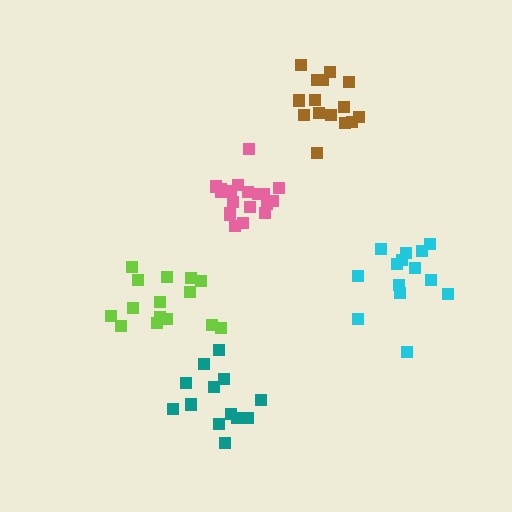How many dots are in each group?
Group 1: 13 dots, Group 2: 14 dots, Group 3: 19 dots, Group 4: 15 dots, Group 5: 15 dots (76 total).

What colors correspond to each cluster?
The clusters are colored: teal, cyan, pink, lime, brown.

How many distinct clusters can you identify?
There are 5 distinct clusters.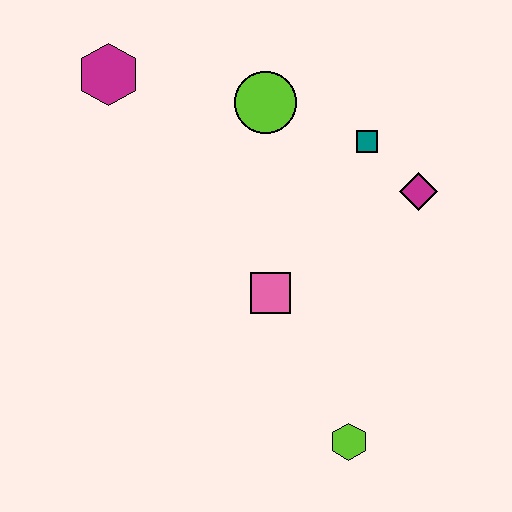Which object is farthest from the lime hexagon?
The magenta hexagon is farthest from the lime hexagon.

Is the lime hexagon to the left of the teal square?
Yes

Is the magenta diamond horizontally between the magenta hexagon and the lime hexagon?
No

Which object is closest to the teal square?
The magenta diamond is closest to the teal square.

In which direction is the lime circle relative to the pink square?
The lime circle is above the pink square.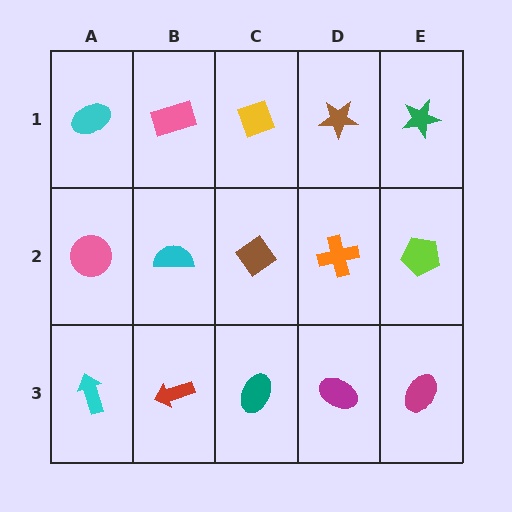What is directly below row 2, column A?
A cyan arrow.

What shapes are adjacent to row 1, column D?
An orange cross (row 2, column D), a yellow diamond (row 1, column C), a green star (row 1, column E).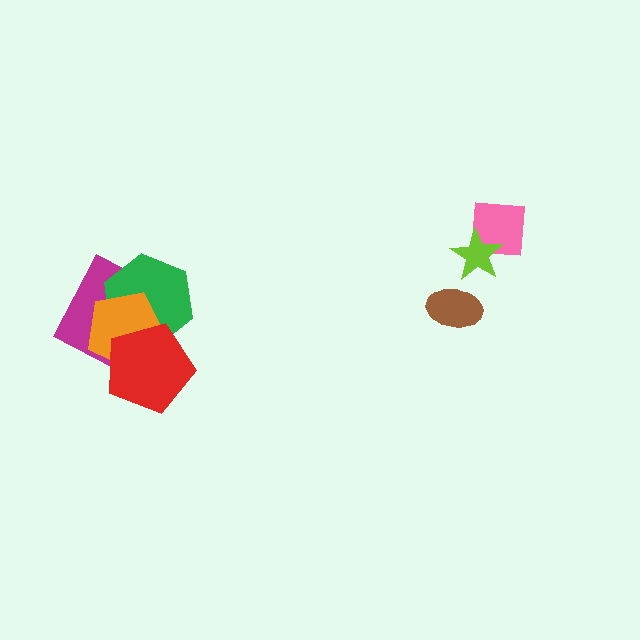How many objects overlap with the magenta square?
3 objects overlap with the magenta square.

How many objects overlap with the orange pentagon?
3 objects overlap with the orange pentagon.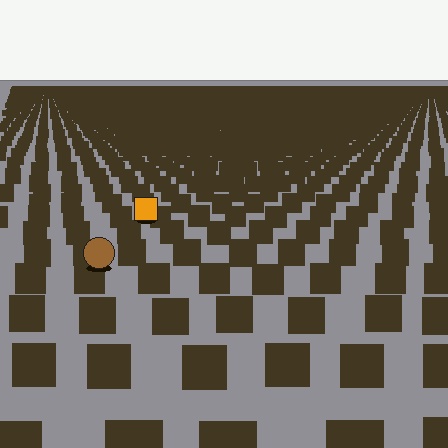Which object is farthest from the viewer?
The orange square is farthest from the viewer. It appears smaller and the ground texture around it is denser.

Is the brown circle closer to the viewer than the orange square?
Yes. The brown circle is closer — you can tell from the texture gradient: the ground texture is coarser near it.